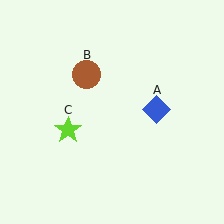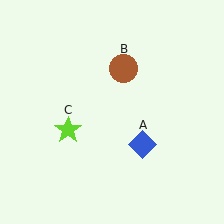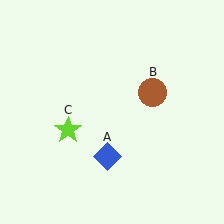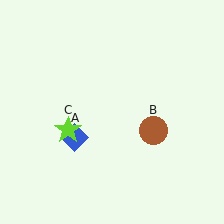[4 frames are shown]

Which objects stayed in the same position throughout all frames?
Lime star (object C) remained stationary.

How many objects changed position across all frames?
2 objects changed position: blue diamond (object A), brown circle (object B).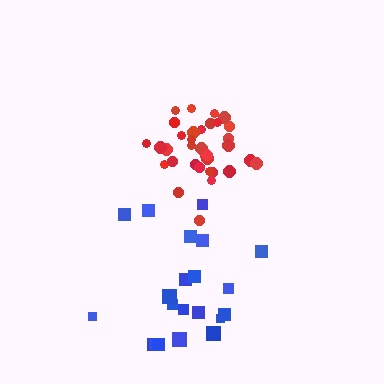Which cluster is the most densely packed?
Red.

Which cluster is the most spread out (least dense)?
Blue.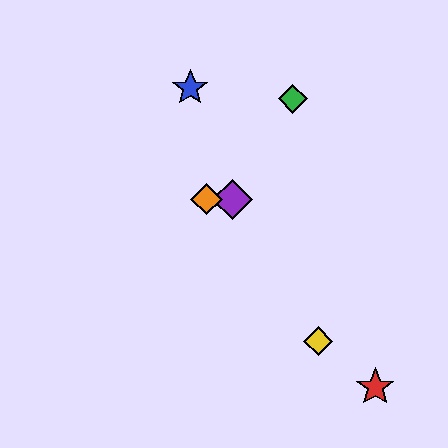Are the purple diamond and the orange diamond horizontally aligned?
Yes, both are at y≈199.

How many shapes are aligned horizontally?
2 shapes (the purple diamond, the orange diamond) are aligned horizontally.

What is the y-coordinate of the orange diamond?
The orange diamond is at y≈199.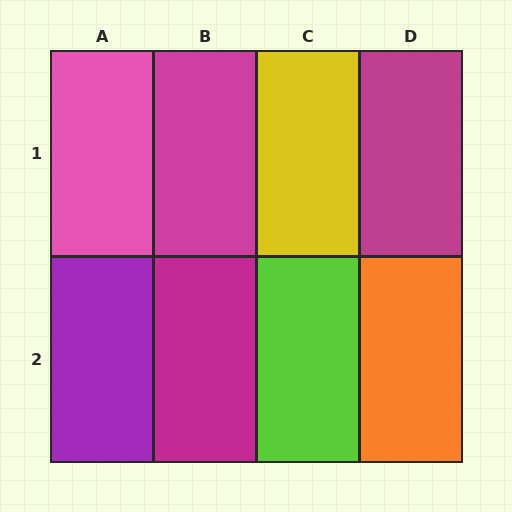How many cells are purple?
1 cell is purple.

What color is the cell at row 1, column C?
Yellow.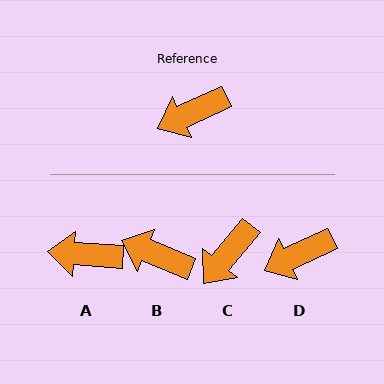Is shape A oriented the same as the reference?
No, it is off by about 29 degrees.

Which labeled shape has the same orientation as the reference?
D.